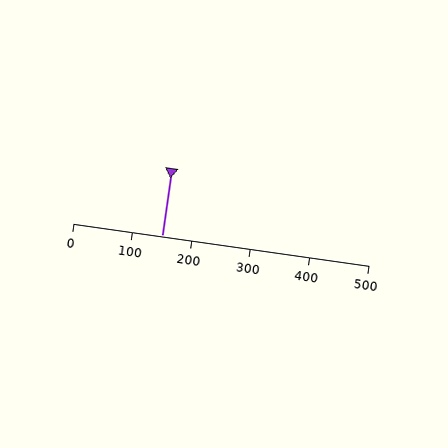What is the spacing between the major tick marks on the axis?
The major ticks are spaced 100 apart.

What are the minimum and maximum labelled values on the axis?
The axis runs from 0 to 500.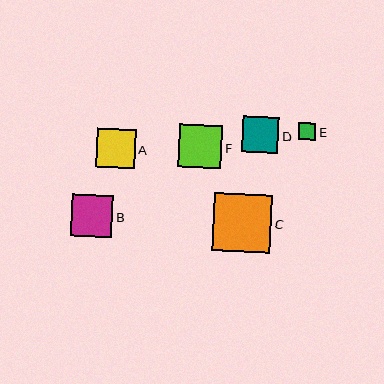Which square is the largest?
Square C is the largest with a size of approximately 58 pixels.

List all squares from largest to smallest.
From largest to smallest: C, F, B, A, D, E.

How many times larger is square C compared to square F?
Square C is approximately 1.4 times the size of square F.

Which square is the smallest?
Square E is the smallest with a size of approximately 17 pixels.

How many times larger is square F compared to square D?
Square F is approximately 1.2 times the size of square D.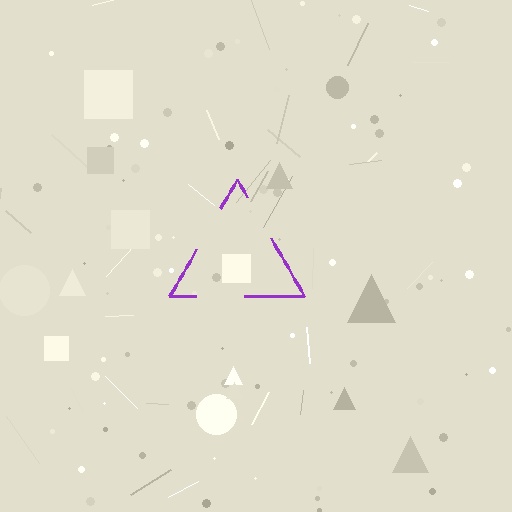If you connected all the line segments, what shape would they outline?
They would outline a triangle.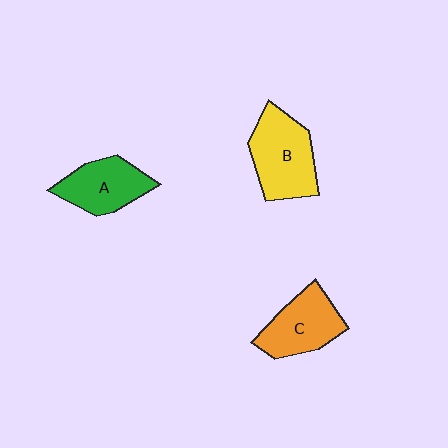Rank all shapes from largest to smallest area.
From largest to smallest: B (yellow), C (orange), A (green).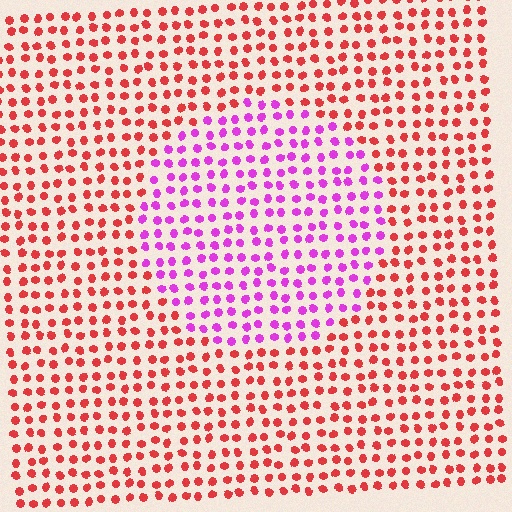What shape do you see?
I see a circle.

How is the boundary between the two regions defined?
The boundary is defined purely by a slight shift in hue (about 58 degrees). Spacing, size, and orientation are identical on both sides.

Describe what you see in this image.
The image is filled with small red elements in a uniform arrangement. A circle-shaped region is visible where the elements are tinted to a slightly different hue, forming a subtle color boundary.